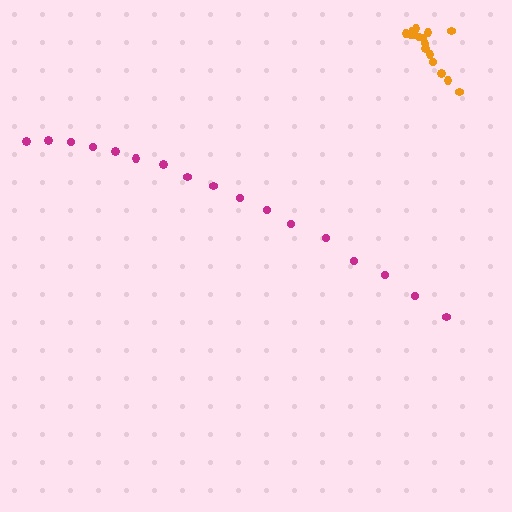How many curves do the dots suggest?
There are 2 distinct paths.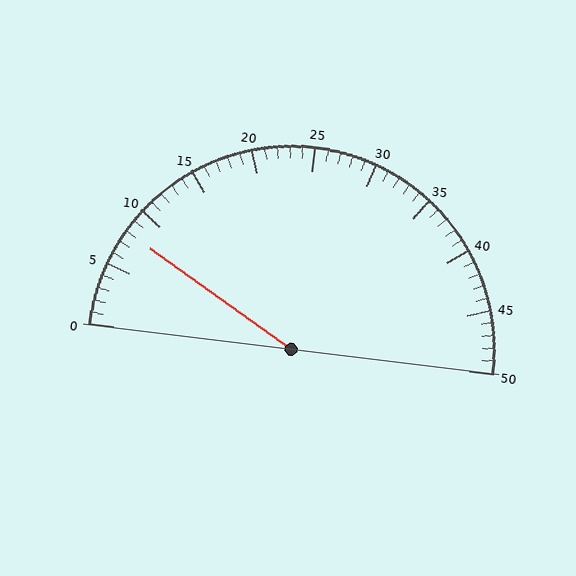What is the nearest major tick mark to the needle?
The nearest major tick mark is 10.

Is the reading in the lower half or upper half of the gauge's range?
The reading is in the lower half of the range (0 to 50).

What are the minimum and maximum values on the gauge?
The gauge ranges from 0 to 50.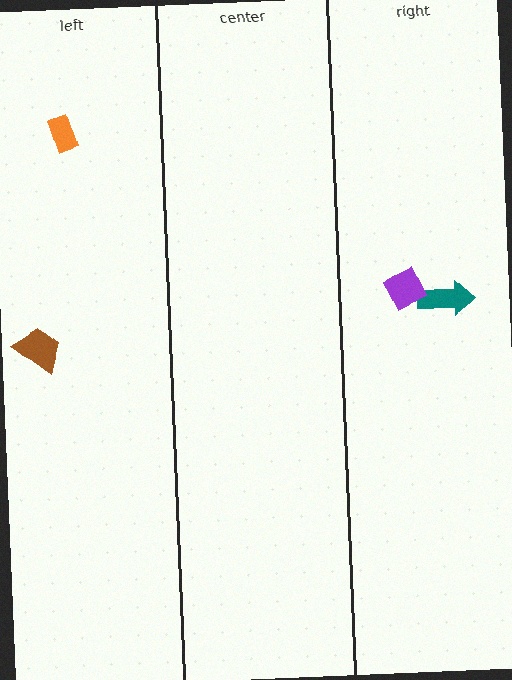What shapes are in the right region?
The teal arrow, the purple diamond.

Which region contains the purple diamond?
The right region.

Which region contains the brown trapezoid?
The left region.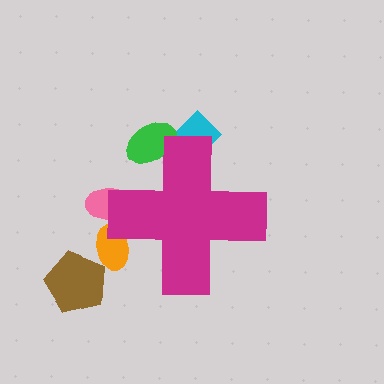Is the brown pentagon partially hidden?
No, the brown pentagon is fully visible.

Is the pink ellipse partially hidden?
Yes, the pink ellipse is partially hidden behind the magenta cross.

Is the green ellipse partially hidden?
Yes, the green ellipse is partially hidden behind the magenta cross.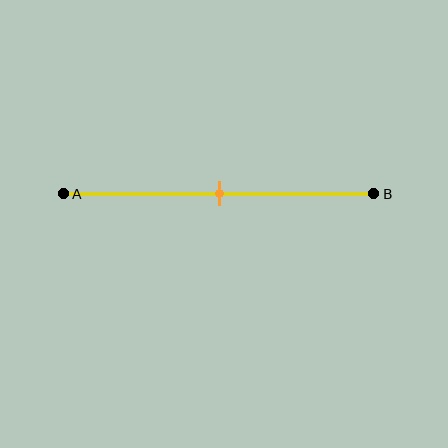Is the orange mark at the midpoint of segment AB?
Yes, the mark is approximately at the midpoint.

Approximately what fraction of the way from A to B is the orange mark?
The orange mark is approximately 50% of the way from A to B.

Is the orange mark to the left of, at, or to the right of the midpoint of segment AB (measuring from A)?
The orange mark is approximately at the midpoint of segment AB.